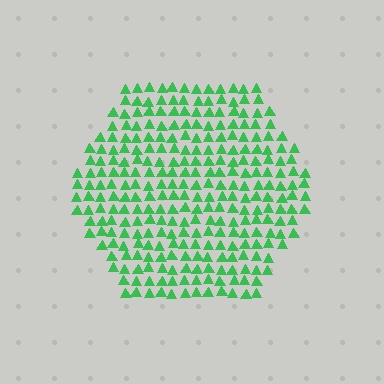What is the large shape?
The large shape is a hexagon.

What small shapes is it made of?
It is made of small triangles.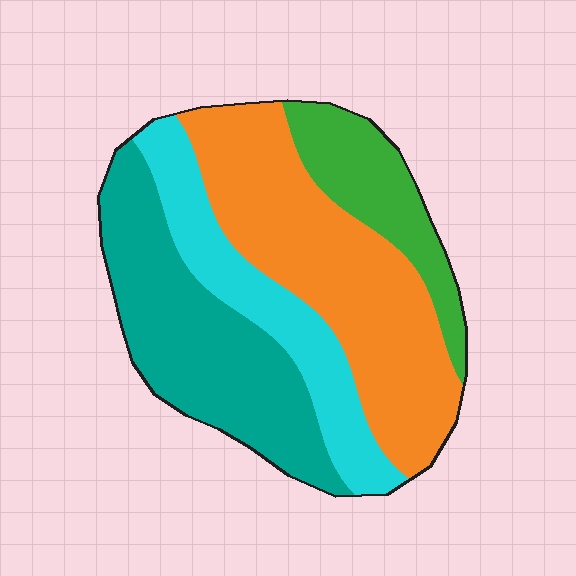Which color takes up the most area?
Orange, at roughly 35%.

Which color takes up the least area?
Green, at roughly 15%.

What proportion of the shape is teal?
Teal covers roughly 30% of the shape.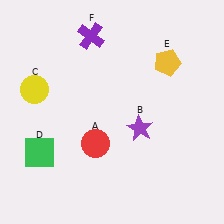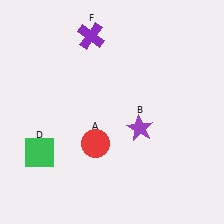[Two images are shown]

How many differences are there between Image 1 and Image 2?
There are 2 differences between the two images.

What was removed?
The yellow pentagon (E), the yellow circle (C) were removed in Image 2.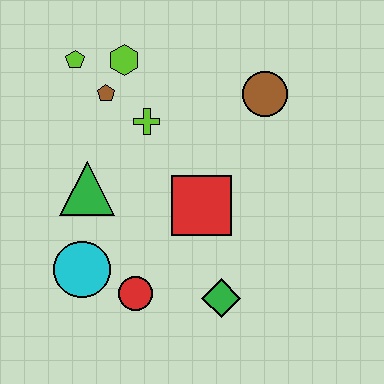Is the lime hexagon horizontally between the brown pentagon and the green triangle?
No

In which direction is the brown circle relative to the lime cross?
The brown circle is to the right of the lime cross.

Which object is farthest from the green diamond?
The lime pentagon is farthest from the green diamond.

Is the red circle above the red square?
No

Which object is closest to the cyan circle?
The red circle is closest to the cyan circle.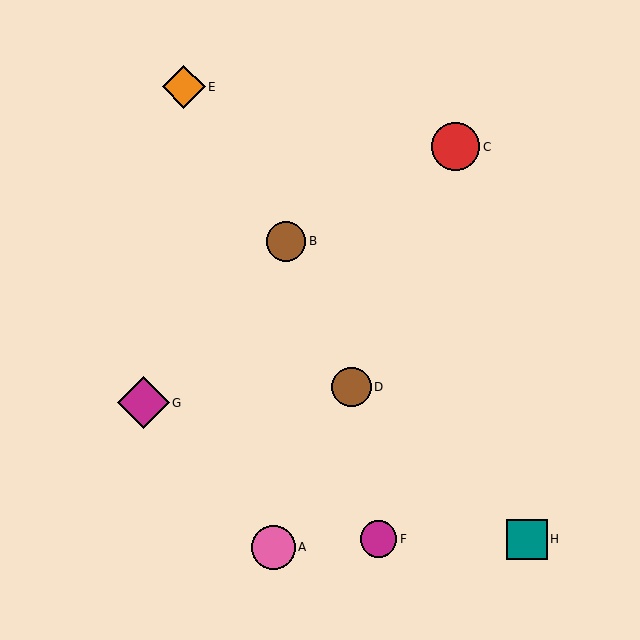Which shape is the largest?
The magenta diamond (labeled G) is the largest.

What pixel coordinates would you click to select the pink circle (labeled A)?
Click at (273, 547) to select the pink circle A.